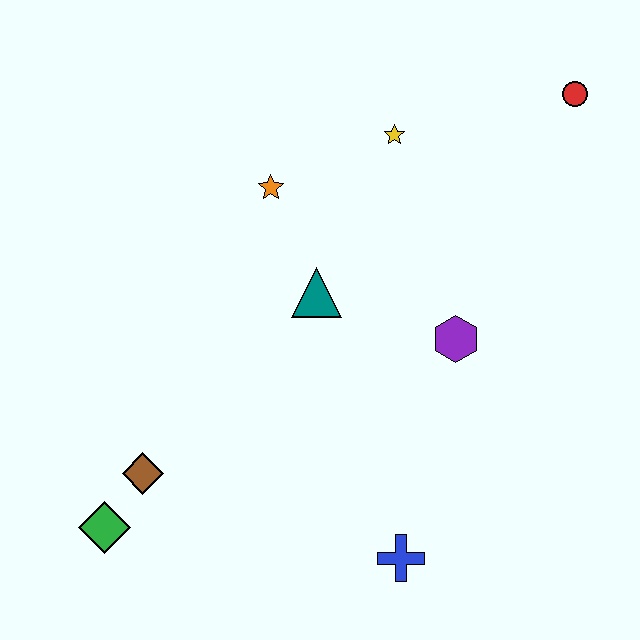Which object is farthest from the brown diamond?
The red circle is farthest from the brown diamond.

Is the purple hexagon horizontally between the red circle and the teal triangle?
Yes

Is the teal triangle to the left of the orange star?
No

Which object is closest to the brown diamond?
The green diamond is closest to the brown diamond.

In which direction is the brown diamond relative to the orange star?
The brown diamond is below the orange star.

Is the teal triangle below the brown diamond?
No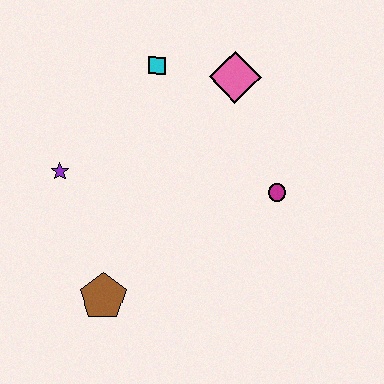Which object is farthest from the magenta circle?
The purple star is farthest from the magenta circle.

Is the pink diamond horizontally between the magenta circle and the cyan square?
Yes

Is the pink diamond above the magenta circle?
Yes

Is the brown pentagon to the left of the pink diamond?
Yes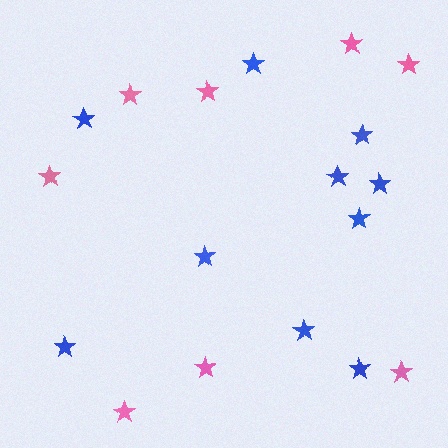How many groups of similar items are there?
There are 2 groups: one group of blue stars (10) and one group of pink stars (8).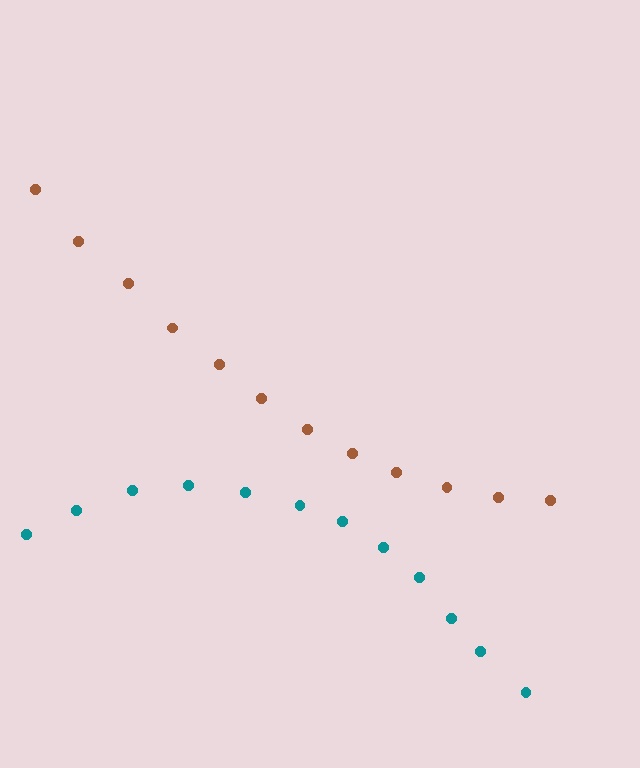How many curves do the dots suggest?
There are 2 distinct paths.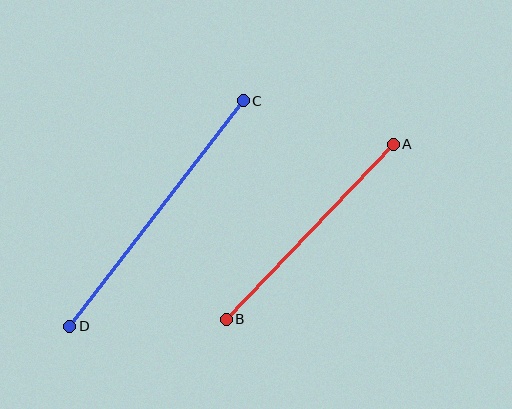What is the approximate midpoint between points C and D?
The midpoint is at approximately (157, 214) pixels.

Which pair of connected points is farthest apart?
Points C and D are farthest apart.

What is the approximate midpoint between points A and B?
The midpoint is at approximately (310, 232) pixels.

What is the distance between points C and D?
The distance is approximately 285 pixels.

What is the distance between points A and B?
The distance is approximately 242 pixels.